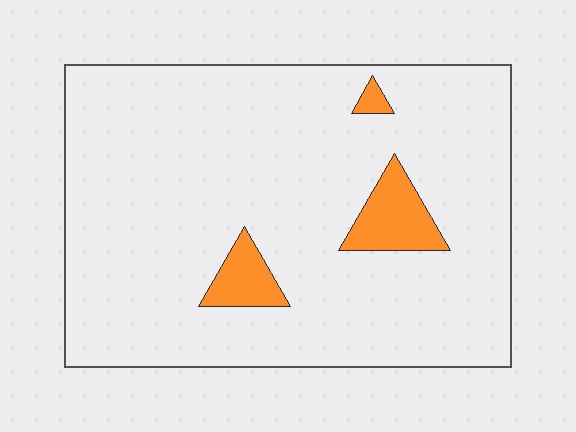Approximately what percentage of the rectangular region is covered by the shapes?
Approximately 10%.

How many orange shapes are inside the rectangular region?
3.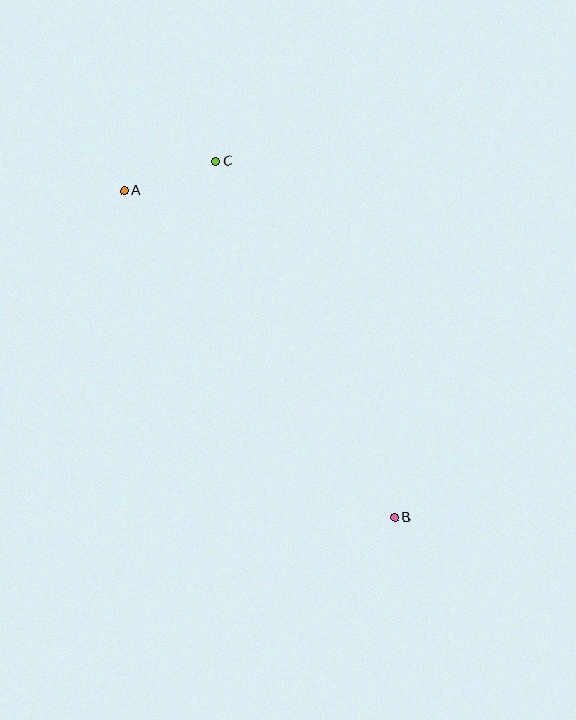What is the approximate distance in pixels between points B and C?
The distance between B and C is approximately 399 pixels.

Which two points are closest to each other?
Points A and C are closest to each other.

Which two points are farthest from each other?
Points A and B are farthest from each other.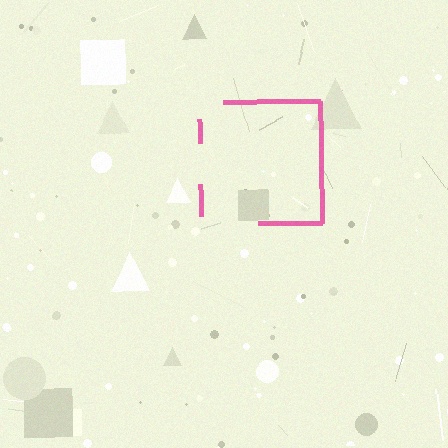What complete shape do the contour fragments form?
The contour fragments form a square.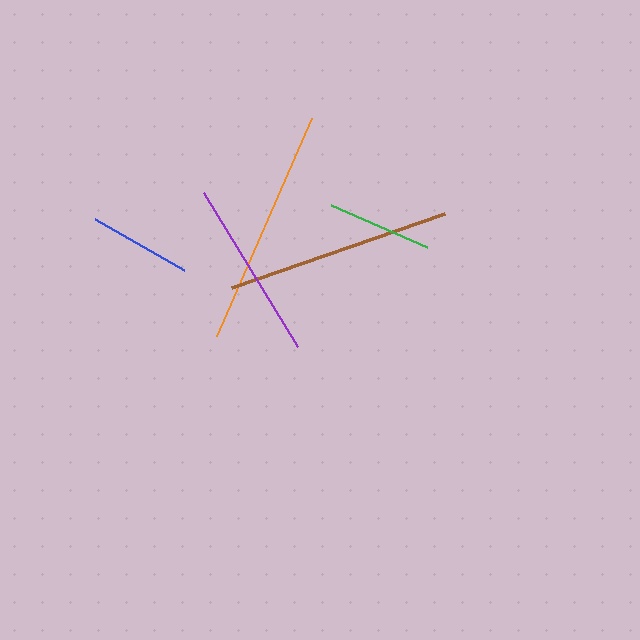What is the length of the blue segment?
The blue segment is approximately 103 pixels long.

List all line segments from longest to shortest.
From longest to shortest: orange, brown, purple, green, blue.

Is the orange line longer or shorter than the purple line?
The orange line is longer than the purple line.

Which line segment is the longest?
The orange line is the longest at approximately 238 pixels.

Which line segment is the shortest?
The blue line is the shortest at approximately 103 pixels.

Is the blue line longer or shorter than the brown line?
The brown line is longer than the blue line.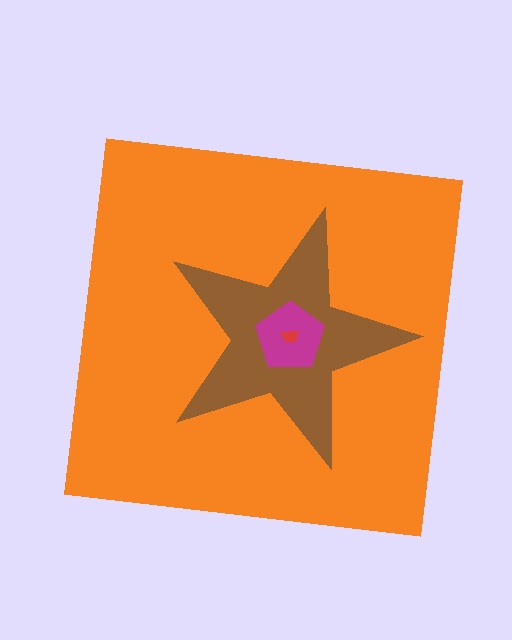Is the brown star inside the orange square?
Yes.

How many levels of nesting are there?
4.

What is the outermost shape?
The orange square.